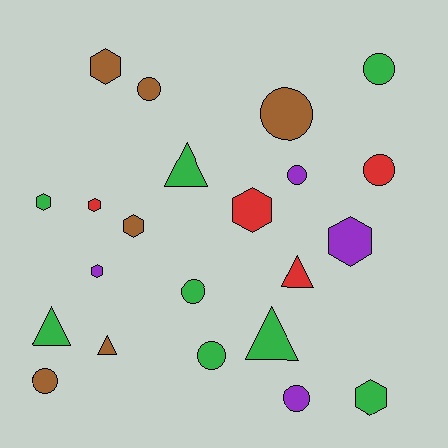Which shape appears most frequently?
Circle, with 9 objects.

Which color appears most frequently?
Green, with 8 objects.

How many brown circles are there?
There are 3 brown circles.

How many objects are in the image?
There are 22 objects.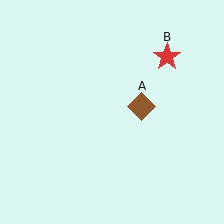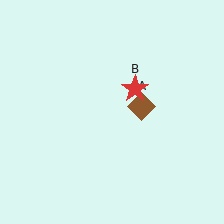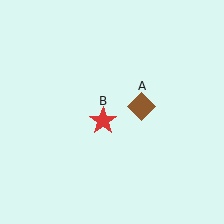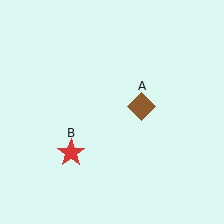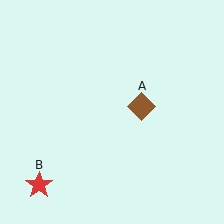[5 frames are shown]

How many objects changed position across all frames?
1 object changed position: red star (object B).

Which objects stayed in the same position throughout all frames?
Brown diamond (object A) remained stationary.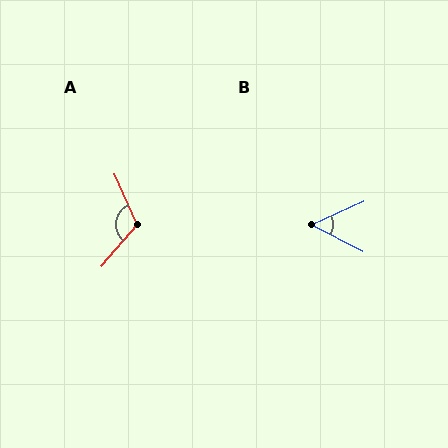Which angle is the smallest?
B, at approximately 51 degrees.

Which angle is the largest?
A, at approximately 116 degrees.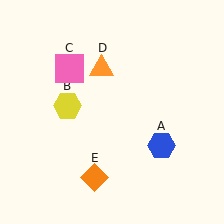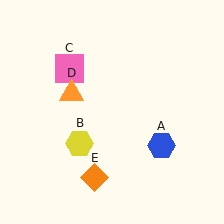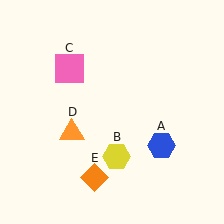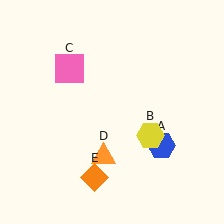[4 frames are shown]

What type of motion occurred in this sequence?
The yellow hexagon (object B), orange triangle (object D) rotated counterclockwise around the center of the scene.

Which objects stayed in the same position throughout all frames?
Blue hexagon (object A) and pink square (object C) and orange diamond (object E) remained stationary.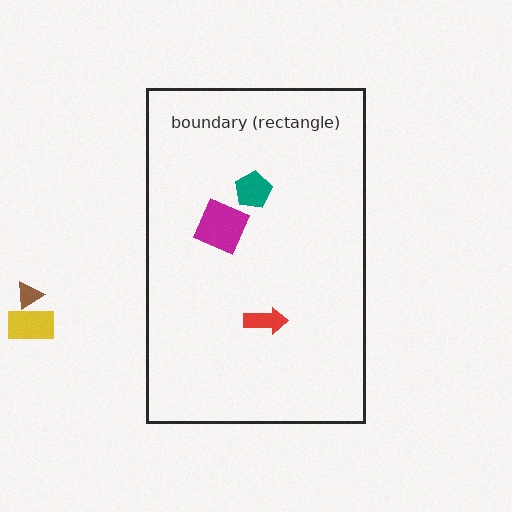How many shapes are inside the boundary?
3 inside, 2 outside.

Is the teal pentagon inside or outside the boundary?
Inside.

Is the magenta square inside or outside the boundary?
Inside.